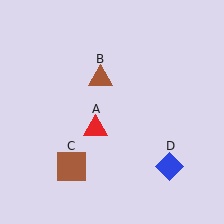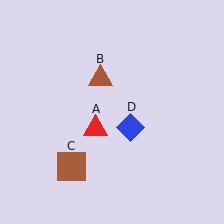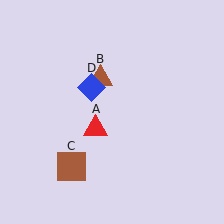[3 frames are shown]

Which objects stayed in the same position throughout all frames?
Red triangle (object A) and brown triangle (object B) and brown square (object C) remained stationary.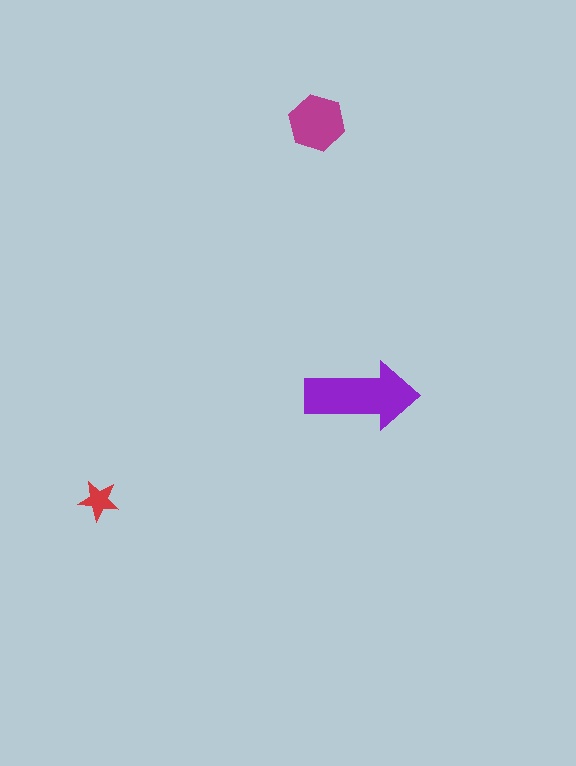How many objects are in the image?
There are 3 objects in the image.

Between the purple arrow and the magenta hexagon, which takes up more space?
The purple arrow.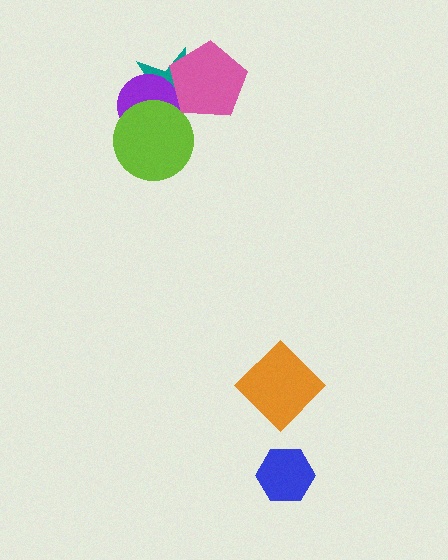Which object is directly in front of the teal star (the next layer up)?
The purple circle is directly in front of the teal star.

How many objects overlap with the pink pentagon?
2 objects overlap with the pink pentagon.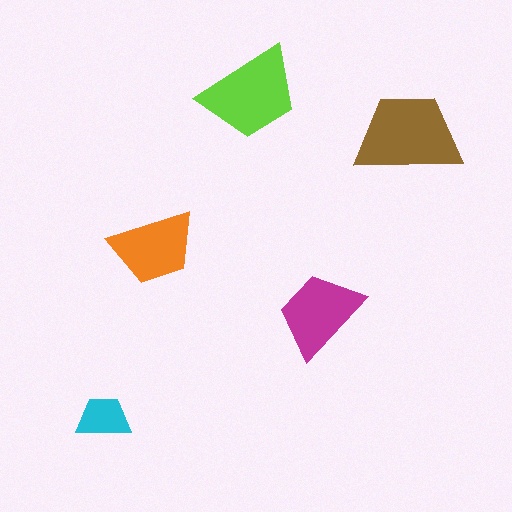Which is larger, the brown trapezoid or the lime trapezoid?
The brown one.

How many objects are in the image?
There are 5 objects in the image.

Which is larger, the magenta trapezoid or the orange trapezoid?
The magenta one.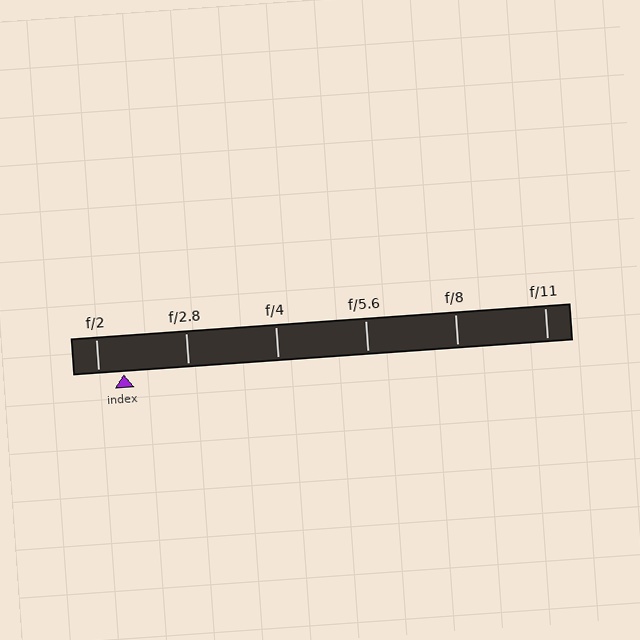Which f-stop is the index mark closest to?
The index mark is closest to f/2.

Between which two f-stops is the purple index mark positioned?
The index mark is between f/2 and f/2.8.